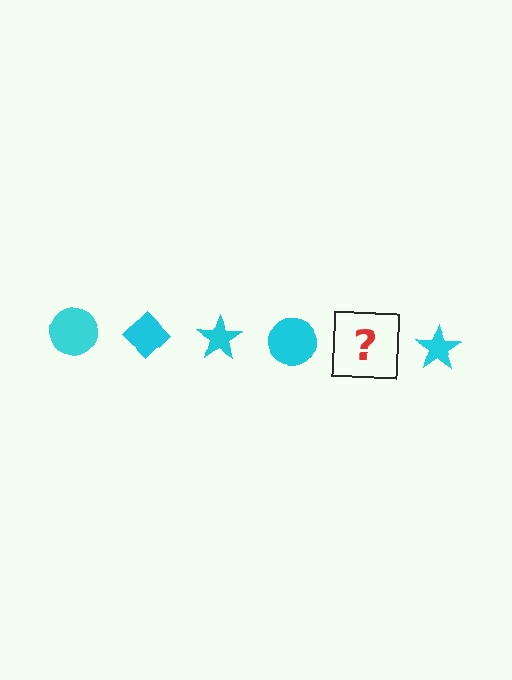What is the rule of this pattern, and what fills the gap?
The rule is that the pattern cycles through circle, diamond, star shapes in cyan. The gap should be filled with a cyan diamond.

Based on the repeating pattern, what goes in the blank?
The blank should be a cyan diamond.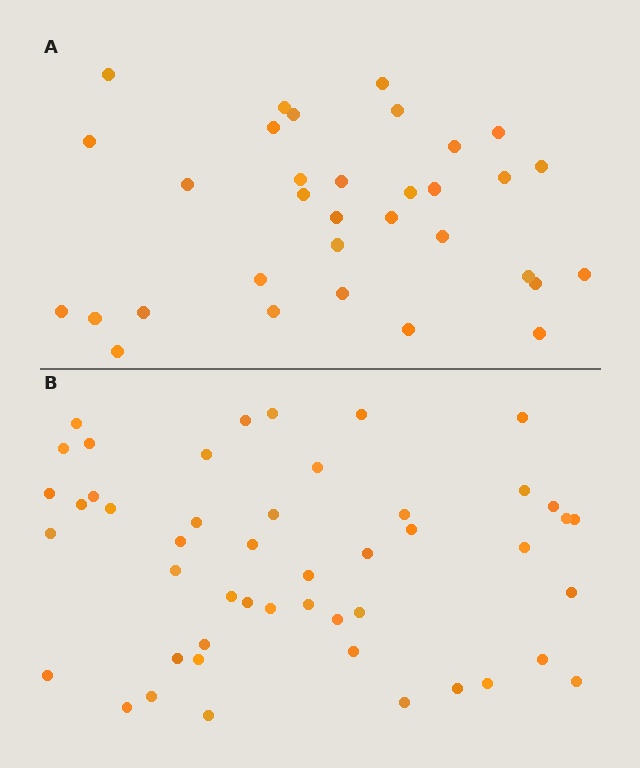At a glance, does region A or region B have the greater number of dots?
Region B (the bottom region) has more dots.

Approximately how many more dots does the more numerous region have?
Region B has approximately 15 more dots than region A.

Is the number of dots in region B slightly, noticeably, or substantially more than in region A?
Region B has substantially more. The ratio is roughly 1.5 to 1.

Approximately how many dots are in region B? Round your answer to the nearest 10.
About 50 dots. (The exact count is 48, which rounds to 50.)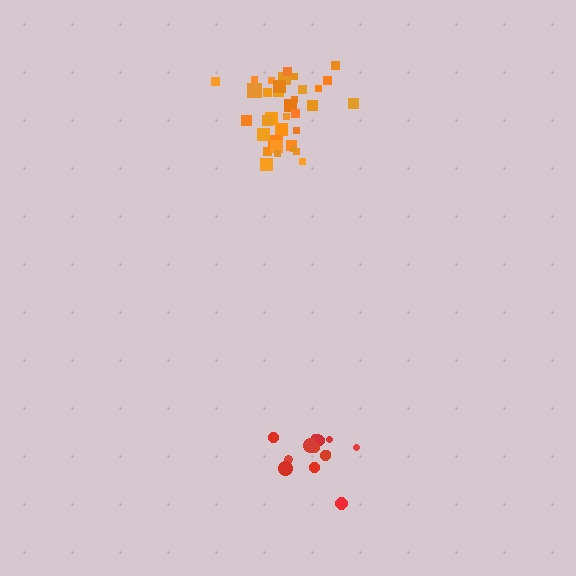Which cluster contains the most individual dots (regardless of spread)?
Orange (35).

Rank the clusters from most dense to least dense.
orange, red.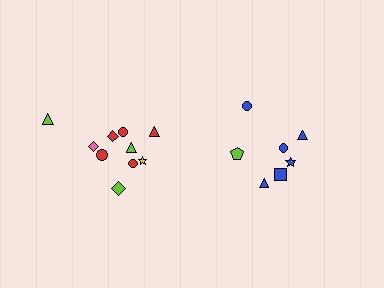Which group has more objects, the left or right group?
The left group.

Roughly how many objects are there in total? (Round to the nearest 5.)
Roughly 15 objects in total.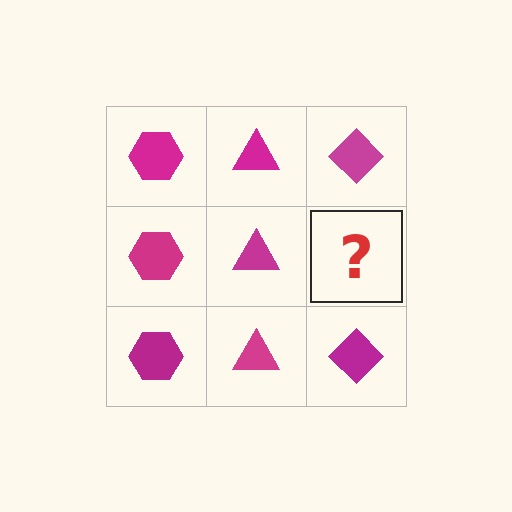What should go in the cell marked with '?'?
The missing cell should contain a magenta diamond.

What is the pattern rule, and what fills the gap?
The rule is that each column has a consistent shape. The gap should be filled with a magenta diamond.